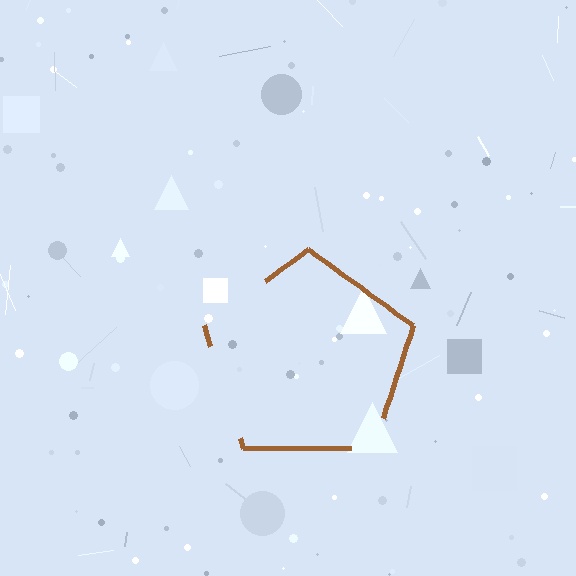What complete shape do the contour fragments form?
The contour fragments form a pentagon.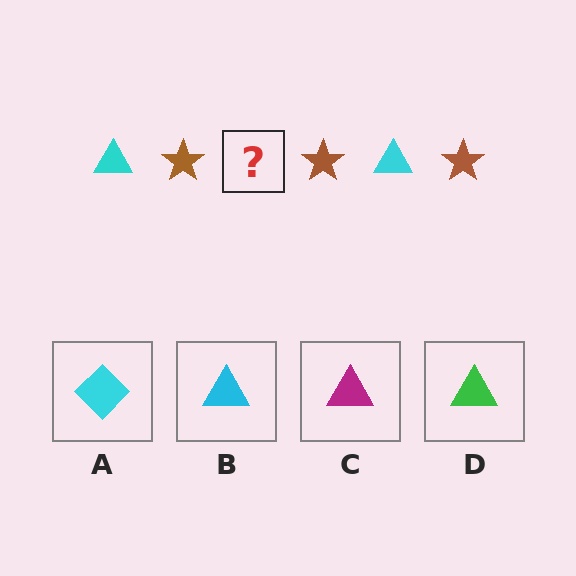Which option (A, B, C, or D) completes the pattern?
B.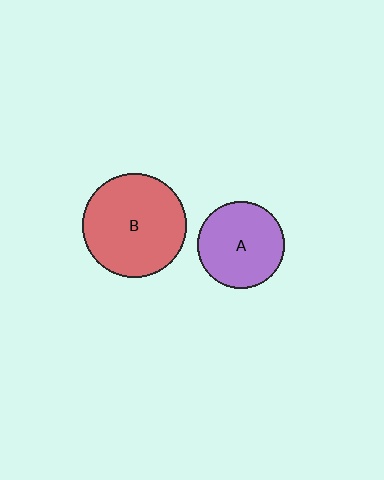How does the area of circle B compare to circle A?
Approximately 1.4 times.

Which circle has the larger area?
Circle B (red).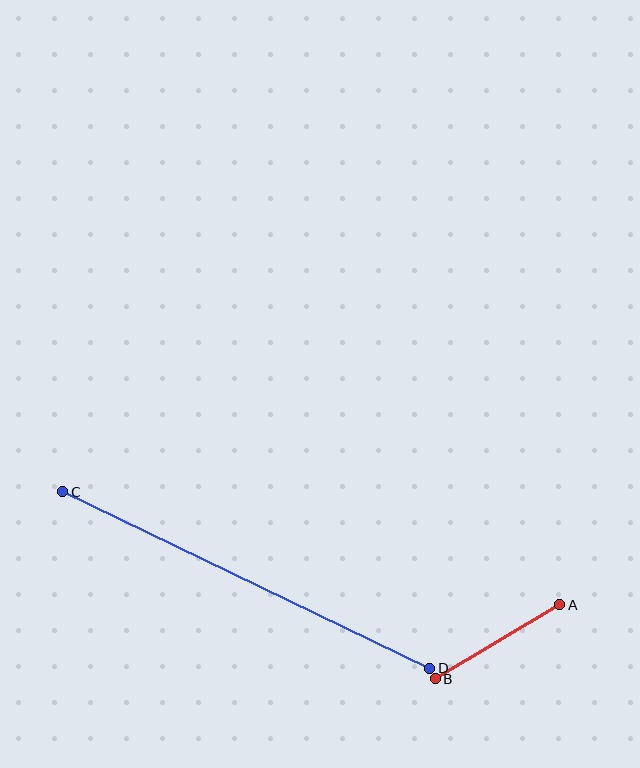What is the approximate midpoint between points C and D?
The midpoint is at approximately (246, 580) pixels.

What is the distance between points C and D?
The distance is approximately 407 pixels.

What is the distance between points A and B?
The distance is approximately 145 pixels.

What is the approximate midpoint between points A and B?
The midpoint is at approximately (498, 642) pixels.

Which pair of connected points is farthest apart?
Points C and D are farthest apart.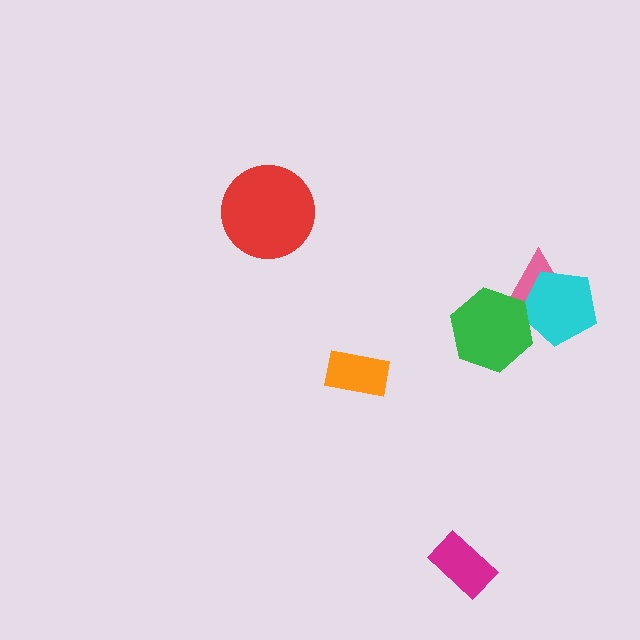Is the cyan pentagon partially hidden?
Yes, it is partially covered by another shape.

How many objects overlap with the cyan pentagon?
2 objects overlap with the cyan pentagon.